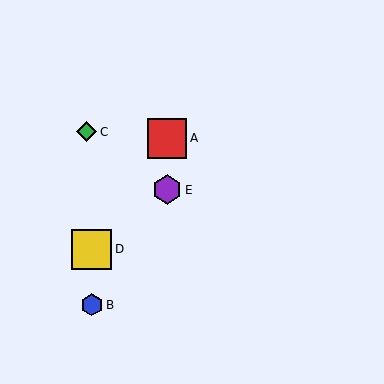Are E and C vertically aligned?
No, E is at x≈167 and C is at x≈87.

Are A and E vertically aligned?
Yes, both are at x≈167.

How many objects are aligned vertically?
2 objects (A, E) are aligned vertically.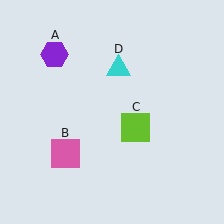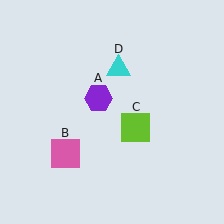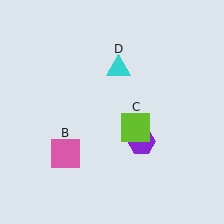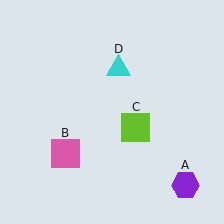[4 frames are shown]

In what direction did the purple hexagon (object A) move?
The purple hexagon (object A) moved down and to the right.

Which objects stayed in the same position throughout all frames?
Pink square (object B) and lime square (object C) and cyan triangle (object D) remained stationary.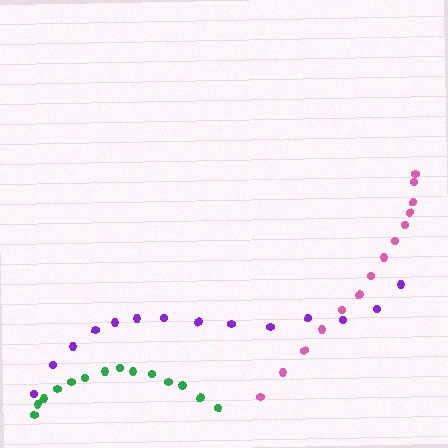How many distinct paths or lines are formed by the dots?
There are 3 distinct paths.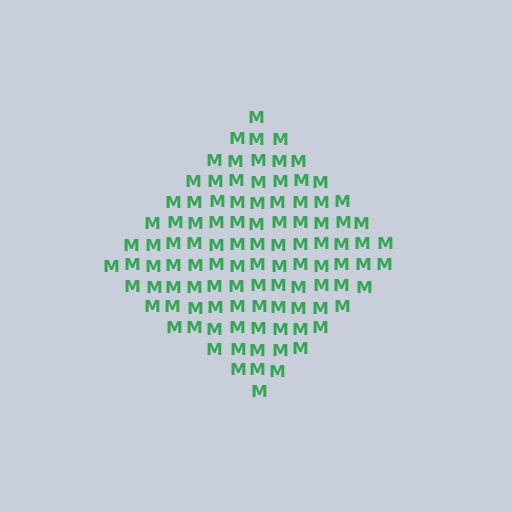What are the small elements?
The small elements are letter M's.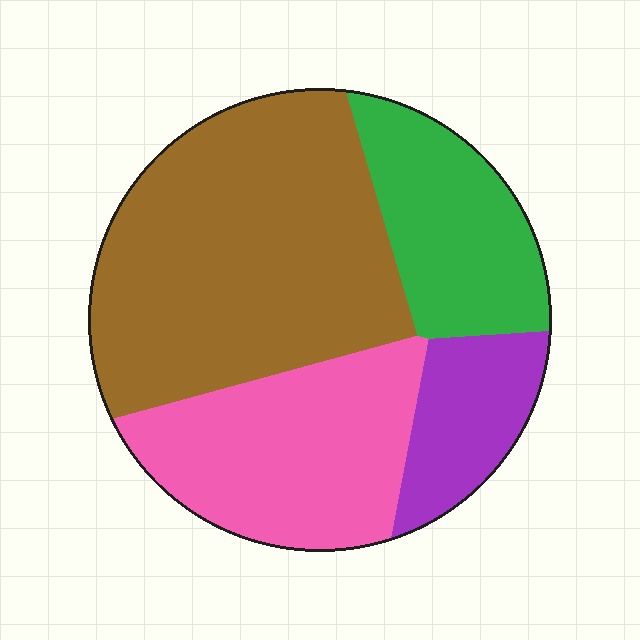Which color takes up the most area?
Brown, at roughly 45%.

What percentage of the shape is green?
Green covers roughly 20% of the shape.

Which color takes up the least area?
Purple, at roughly 10%.